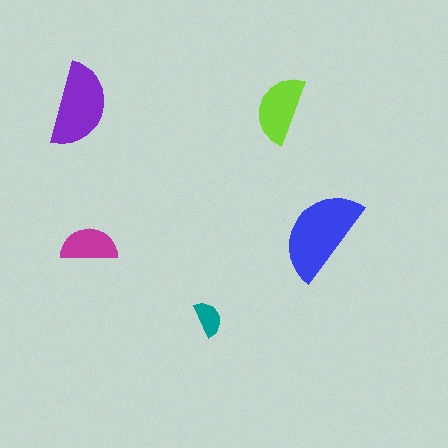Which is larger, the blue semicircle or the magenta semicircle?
The blue one.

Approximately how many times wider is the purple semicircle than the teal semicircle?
About 2.5 times wider.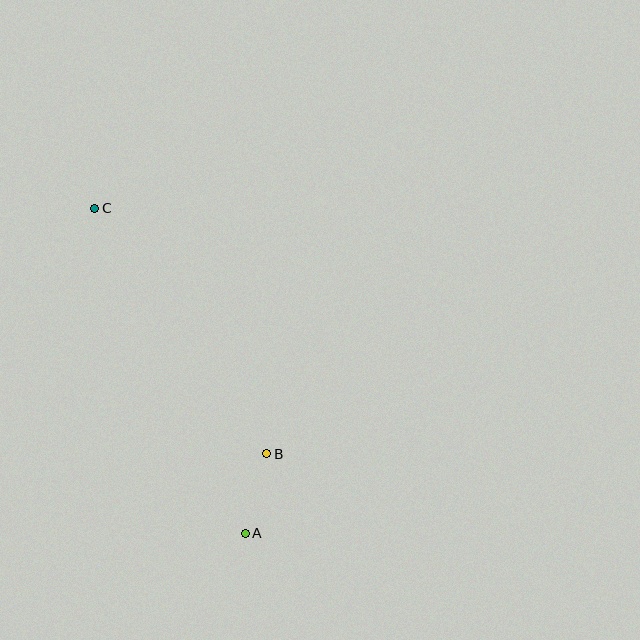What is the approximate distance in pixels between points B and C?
The distance between B and C is approximately 300 pixels.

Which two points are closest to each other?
Points A and B are closest to each other.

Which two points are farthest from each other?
Points A and C are farthest from each other.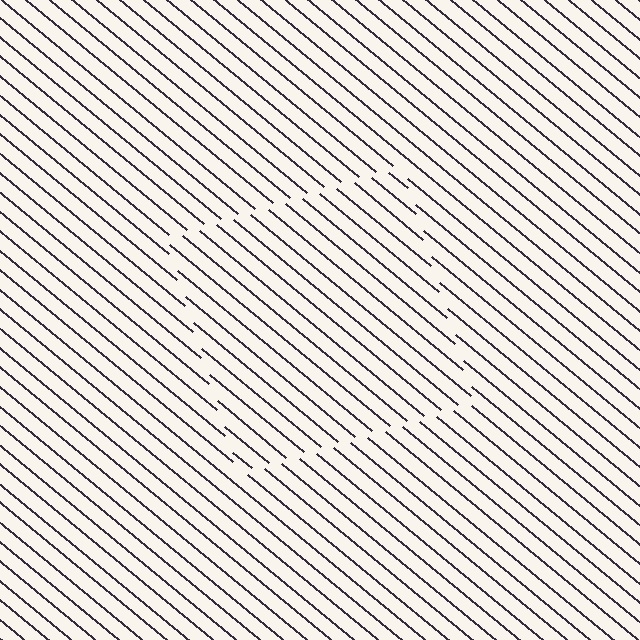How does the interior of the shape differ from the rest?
The interior of the shape contains the same grating, shifted by half a period — the contour is defined by the phase discontinuity where line-ends from the inner and outer gratings abut.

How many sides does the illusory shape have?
4 sides — the line-ends trace a square.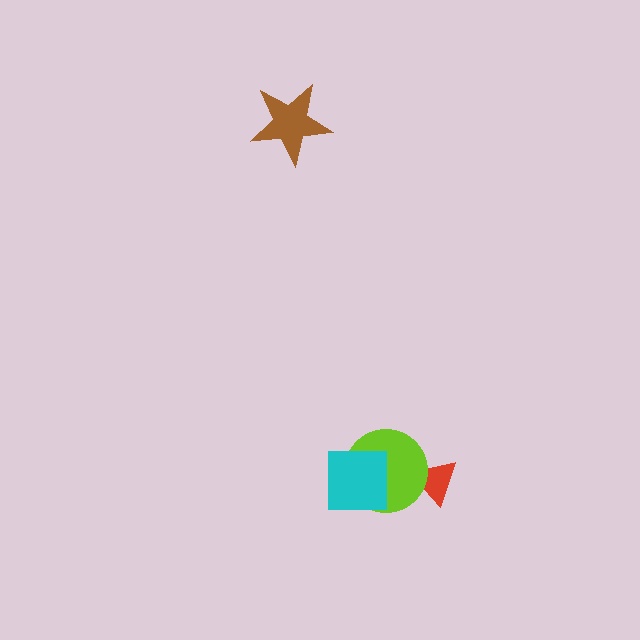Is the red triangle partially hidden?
Yes, it is partially covered by another shape.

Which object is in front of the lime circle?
The cyan square is in front of the lime circle.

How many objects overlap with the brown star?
0 objects overlap with the brown star.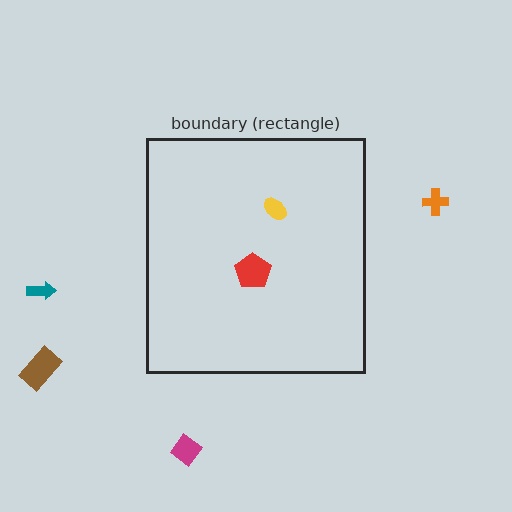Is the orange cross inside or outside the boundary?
Outside.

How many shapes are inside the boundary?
2 inside, 4 outside.